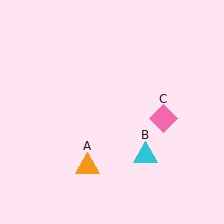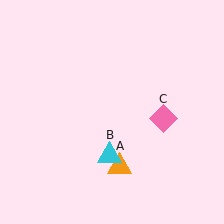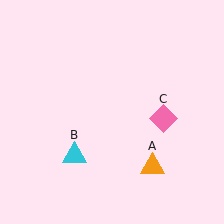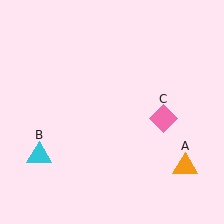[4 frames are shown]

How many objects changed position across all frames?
2 objects changed position: orange triangle (object A), cyan triangle (object B).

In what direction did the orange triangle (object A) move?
The orange triangle (object A) moved right.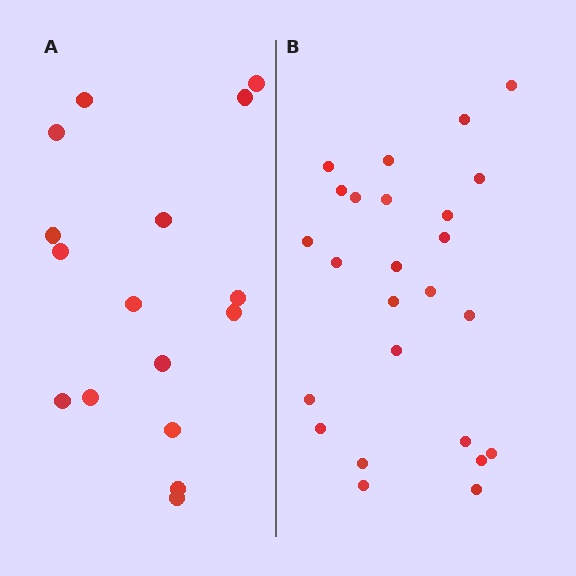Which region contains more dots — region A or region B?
Region B (the right region) has more dots.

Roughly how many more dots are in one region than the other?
Region B has roughly 8 or so more dots than region A.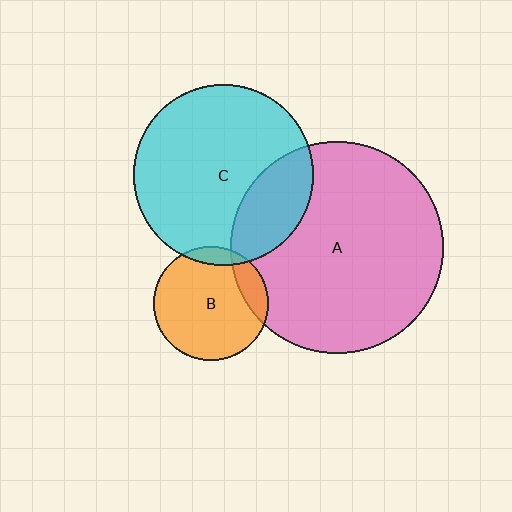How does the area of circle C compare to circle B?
Approximately 2.5 times.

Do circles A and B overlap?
Yes.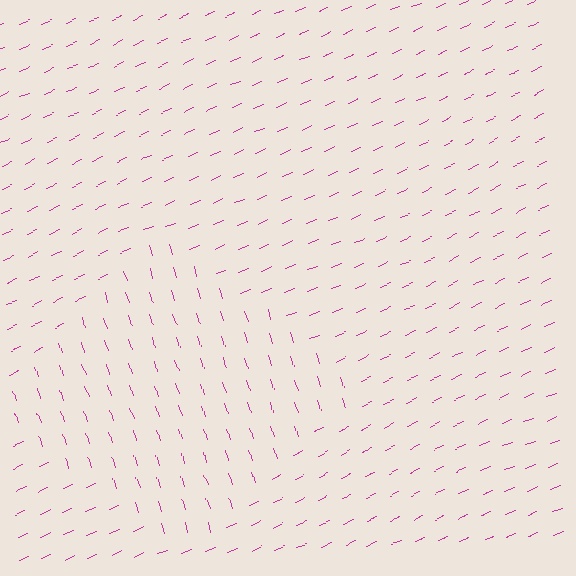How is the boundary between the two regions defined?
The boundary is defined purely by a change in line orientation (approximately 84 degrees difference). All lines are the same color and thickness.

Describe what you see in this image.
The image is filled with small magenta line segments. A diamond region in the image has lines oriented differently from the surrounding lines, creating a visible texture boundary.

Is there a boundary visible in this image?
Yes, there is a texture boundary formed by a change in line orientation.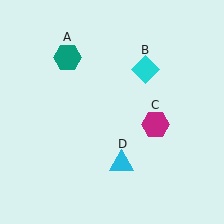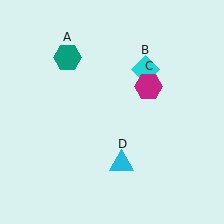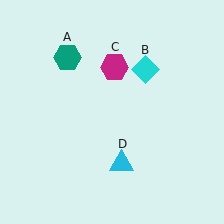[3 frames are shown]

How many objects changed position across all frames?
1 object changed position: magenta hexagon (object C).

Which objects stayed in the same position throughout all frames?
Teal hexagon (object A) and cyan diamond (object B) and cyan triangle (object D) remained stationary.